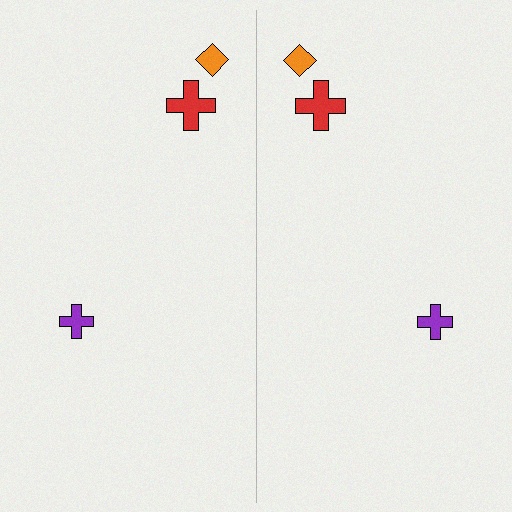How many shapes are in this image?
There are 6 shapes in this image.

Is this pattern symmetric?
Yes, this pattern has bilateral (reflection) symmetry.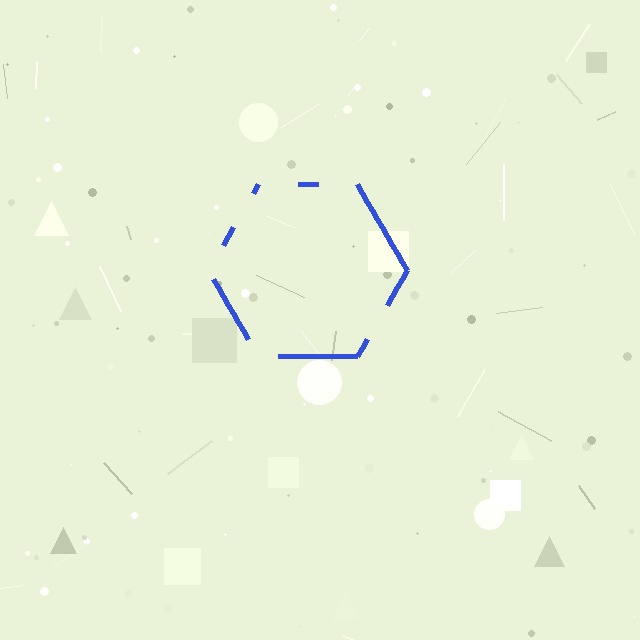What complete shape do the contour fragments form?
The contour fragments form a hexagon.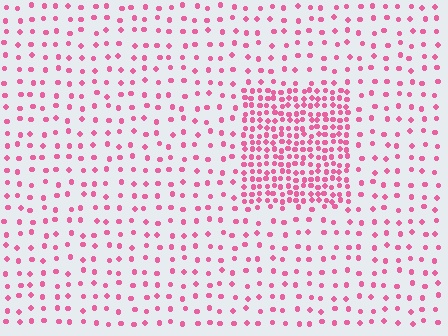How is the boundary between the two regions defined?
The boundary is defined by a change in element density (approximately 3.0x ratio). All elements are the same color, size, and shape.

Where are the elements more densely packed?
The elements are more densely packed inside the rectangle boundary.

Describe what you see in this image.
The image contains small pink elements arranged at two different densities. A rectangle-shaped region is visible where the elements are more densely packed than the surrounding area.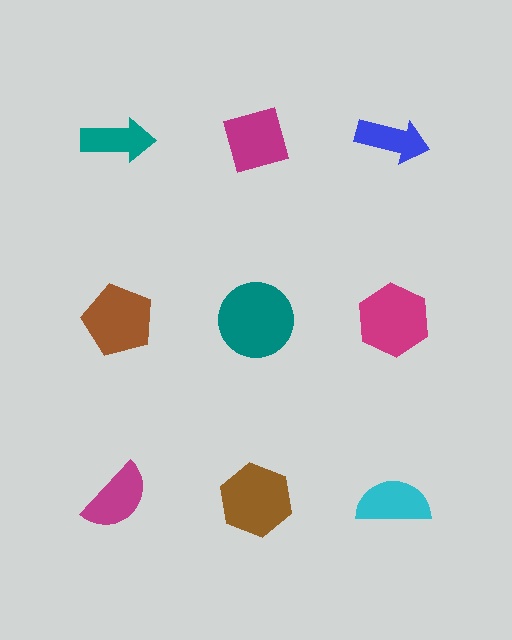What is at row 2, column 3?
A magenta hexagon.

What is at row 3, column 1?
A magenta semicircle.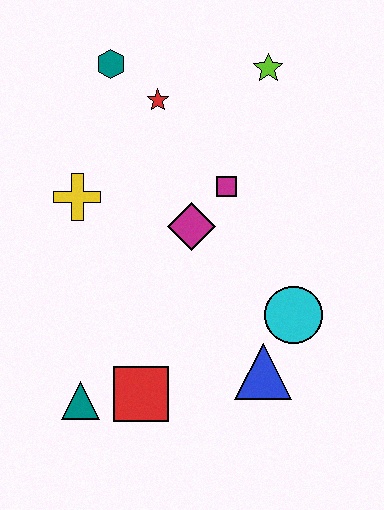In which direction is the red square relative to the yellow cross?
The red square is below the yellow cross.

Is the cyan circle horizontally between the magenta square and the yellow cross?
No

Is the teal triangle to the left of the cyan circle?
Yes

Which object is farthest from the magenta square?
The teal triangle is farthest from the magenta square.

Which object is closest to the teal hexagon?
The red star is closest to the teal hexagon.